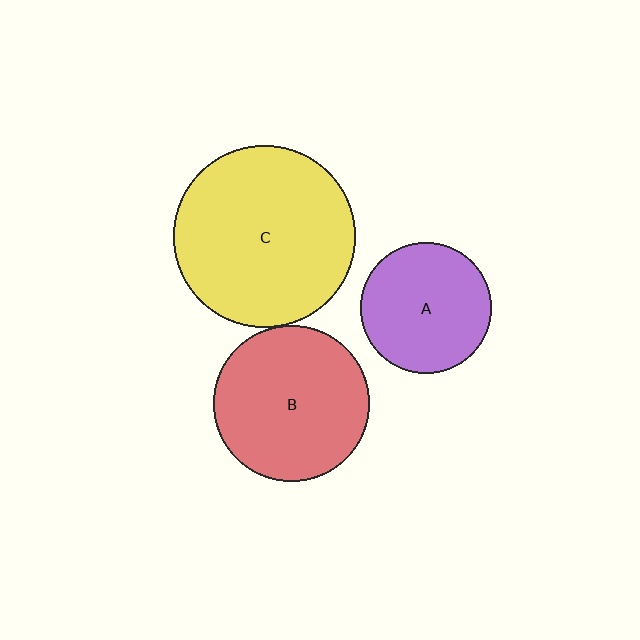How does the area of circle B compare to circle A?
Approximately 1.4 times.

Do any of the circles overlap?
No, none of the circles overlap.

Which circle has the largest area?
Circle C (yellow).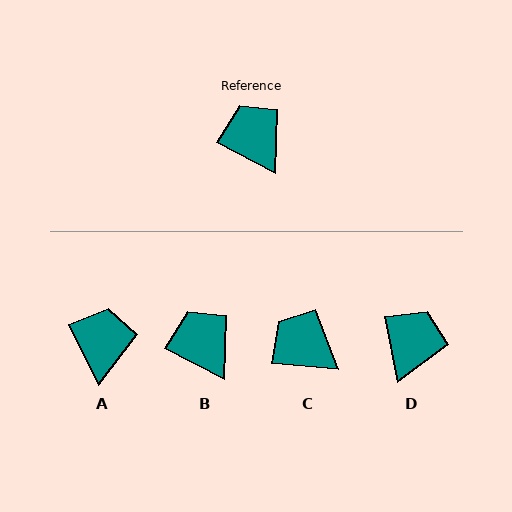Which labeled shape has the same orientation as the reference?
B.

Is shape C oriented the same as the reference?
No, it is off by about 23 degrees.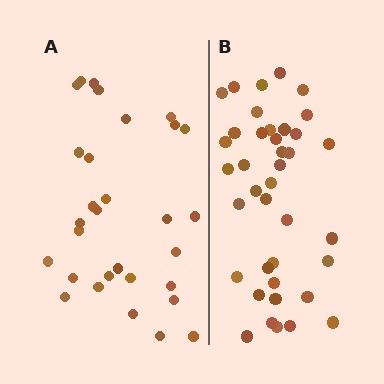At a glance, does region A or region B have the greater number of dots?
Region B (the right region) has more dots.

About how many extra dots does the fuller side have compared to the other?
Region B has roughly 8 or so more dots than region A.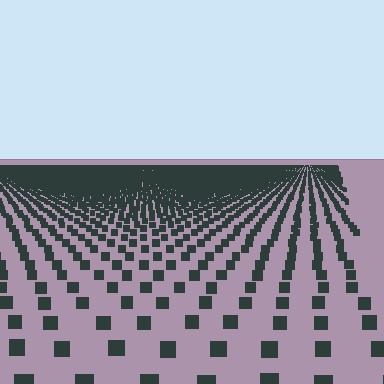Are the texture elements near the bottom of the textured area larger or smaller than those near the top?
Larger. Near the bottom, elements are closer to the viewer and appear at a bigger on-screen size.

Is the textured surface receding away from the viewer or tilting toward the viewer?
The surface is receding away from the viewer. Texture elements get smaller and denser toward the top.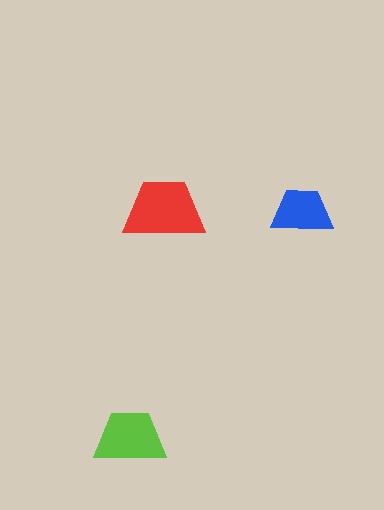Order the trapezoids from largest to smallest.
the red one, the lime one, the blue one.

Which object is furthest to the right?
The blue trapezoid is rightmost.